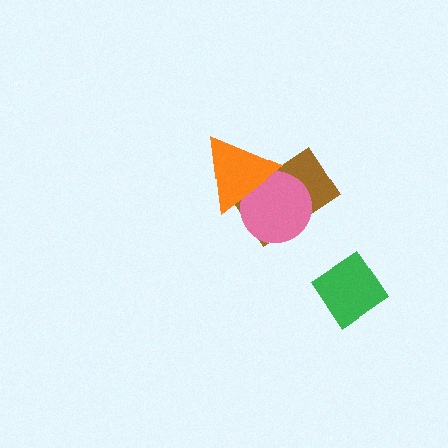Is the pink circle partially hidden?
Yes, it is partially covered by another shape.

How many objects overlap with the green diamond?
0 objects overlap with the green diamond.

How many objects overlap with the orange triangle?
2 objects overlap with the orange triangle.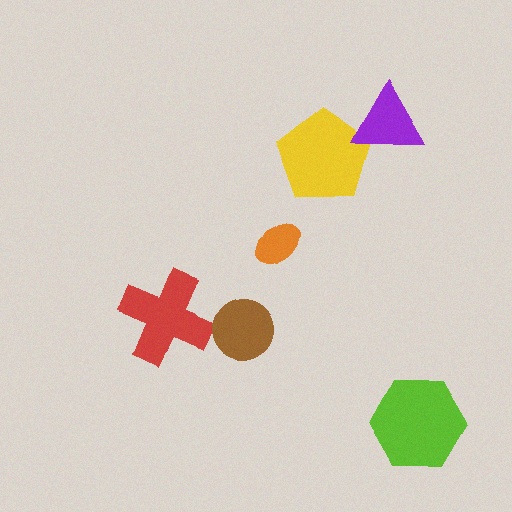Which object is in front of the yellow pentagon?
The purple triangle is in front of the yellow pentagon.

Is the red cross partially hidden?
No, no other shape covers it.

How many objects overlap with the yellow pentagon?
1 object overlaps with the yellow pentagon.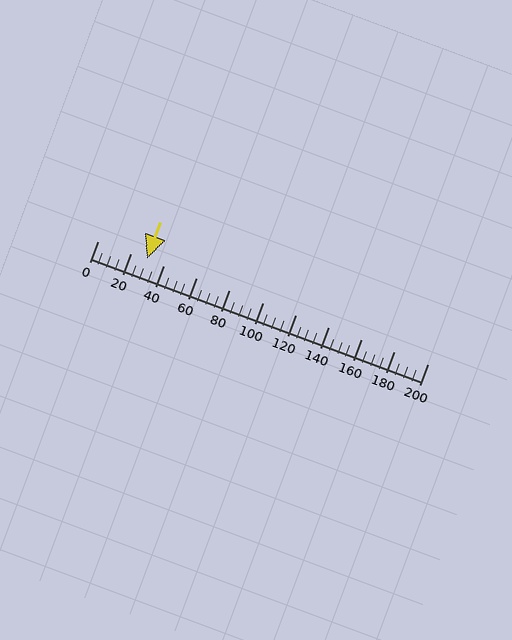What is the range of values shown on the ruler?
The ruler shows values from 0 to 200.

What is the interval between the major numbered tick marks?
The major tick marks are spaced 20 units apart.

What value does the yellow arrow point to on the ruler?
The yellow arrow points to approximately 30.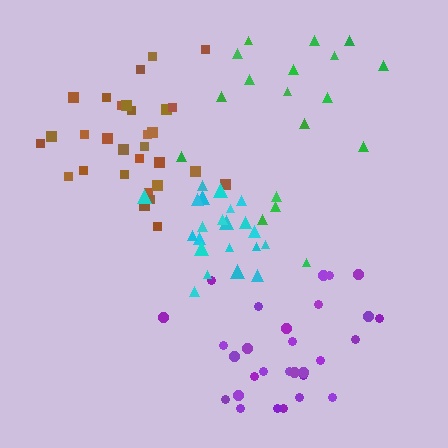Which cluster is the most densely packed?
Cyan.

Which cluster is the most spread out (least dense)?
Green.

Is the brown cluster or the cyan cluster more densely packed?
Cyan.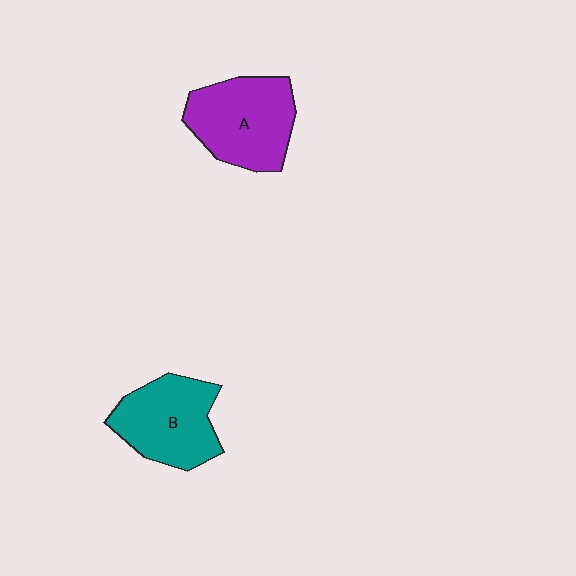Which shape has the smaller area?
Shape B (teal).